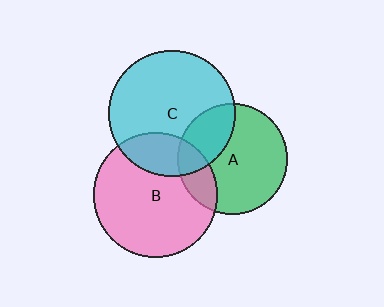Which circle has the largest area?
Circle C (cyan).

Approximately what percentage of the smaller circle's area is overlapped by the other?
Approximately 25%.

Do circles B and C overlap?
Yes.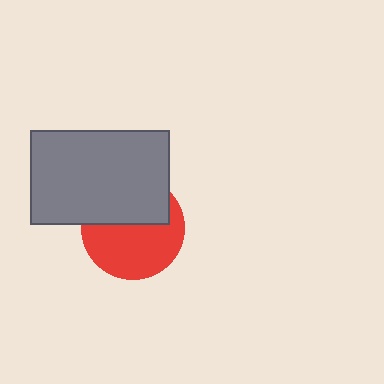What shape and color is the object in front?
The object in front is a gray rectangle.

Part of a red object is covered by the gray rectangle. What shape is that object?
It is a circle.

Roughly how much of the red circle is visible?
About half of it is visible (roughly 57%).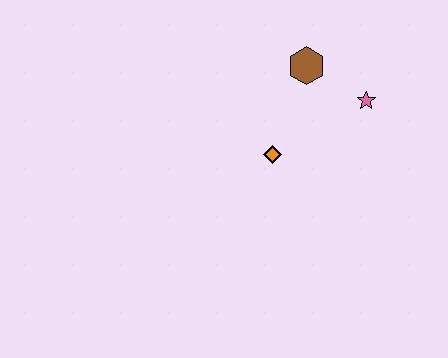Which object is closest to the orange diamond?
The brown hexagon is closest to the orange diamond.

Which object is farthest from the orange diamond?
The pink star is farthest from the orange diamond.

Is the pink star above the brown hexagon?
No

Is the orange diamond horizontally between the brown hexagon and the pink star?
No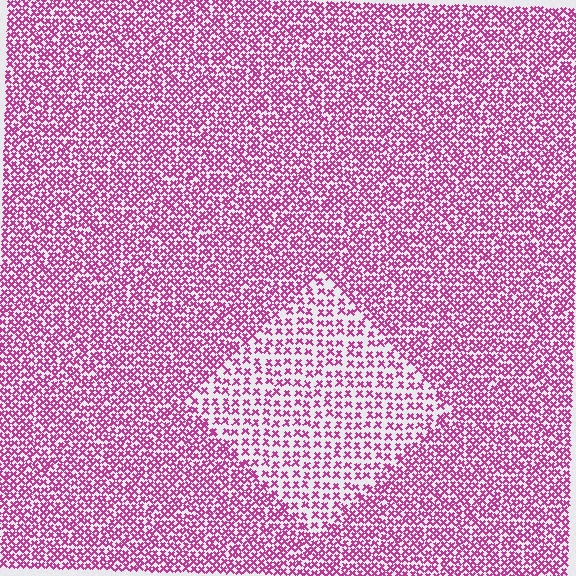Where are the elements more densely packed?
The elements are more densely packed outside the diamond boundary.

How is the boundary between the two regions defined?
The boundary is defined by a change in element density (approximately 1.8x ratio). All elements are the same color, size, and shape.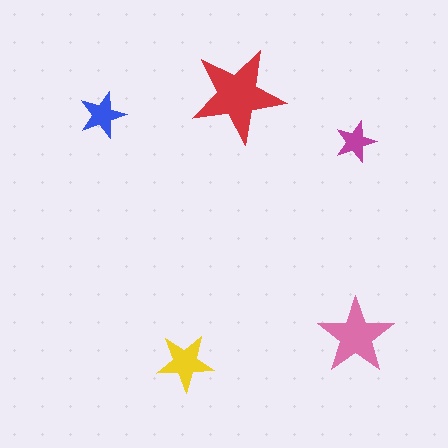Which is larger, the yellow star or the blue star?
The yellow one.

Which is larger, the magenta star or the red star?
The red one.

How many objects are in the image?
There are 5 objects in the image.